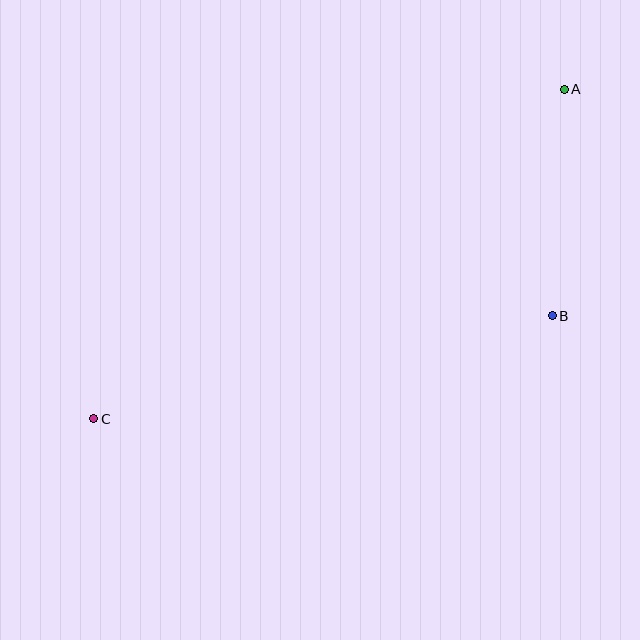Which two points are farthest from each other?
Points A and C are farthest from each other.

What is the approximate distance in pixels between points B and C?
The distance between B and C is approximately 470 pixels.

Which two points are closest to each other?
Points A and B are closest to each other.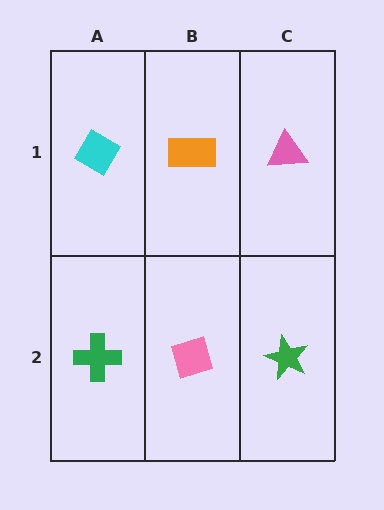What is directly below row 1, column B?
A pink diamond.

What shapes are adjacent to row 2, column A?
A cyan diamond (row 1, column A), a pink diamond (row 2, column B).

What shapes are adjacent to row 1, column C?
A green star (row 2, column C), an orange rectangle (row 1, column B).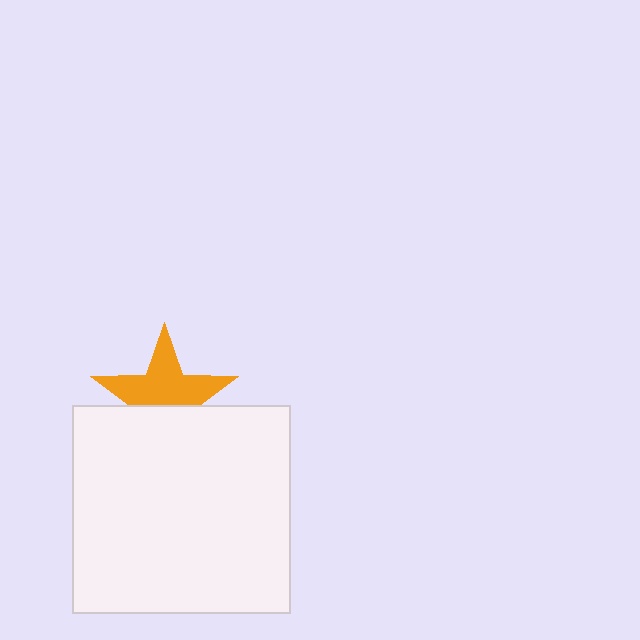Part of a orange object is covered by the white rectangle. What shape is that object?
It is a star.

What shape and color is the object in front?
The object in front is a white rectangle.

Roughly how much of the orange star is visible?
About half of it is visible (roughly 59%).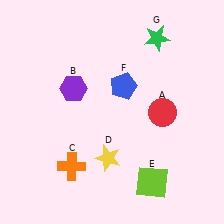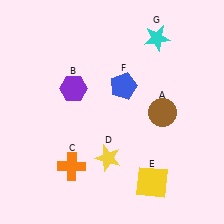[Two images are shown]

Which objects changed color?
A changed from red to brown. E changed from lime to yellow. G changed from green to cyan.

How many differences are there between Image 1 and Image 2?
There are 3 differences between the two images.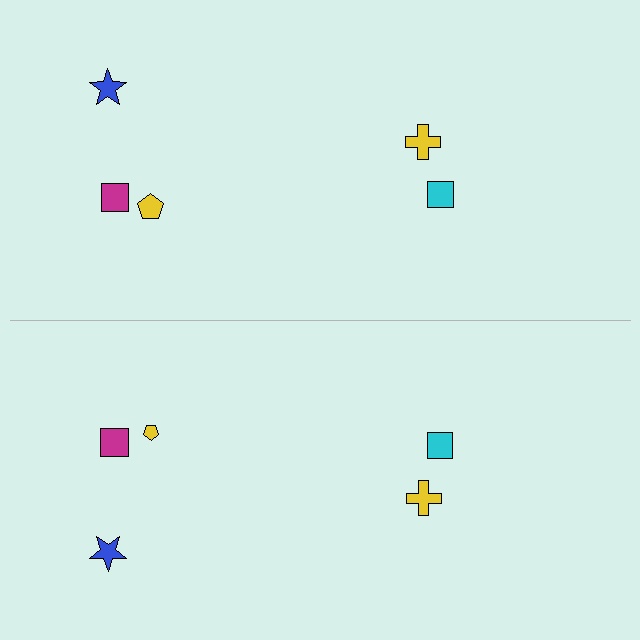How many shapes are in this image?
There are 10 shapes in this image.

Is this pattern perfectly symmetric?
No, the pattern is not perfectly symmetric. The yellow pentagon on the bottom side has a different size than its mirror counterpart.